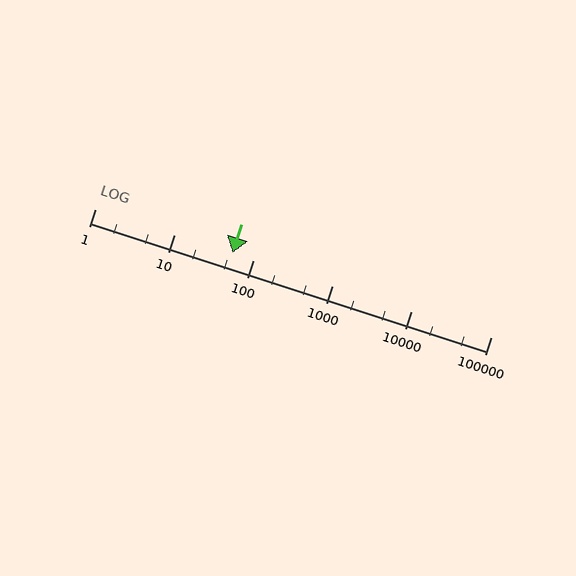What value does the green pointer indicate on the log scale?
The pointer indicates approximately 55.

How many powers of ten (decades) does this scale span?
The scale spans 5 decades, from 1 to 100000.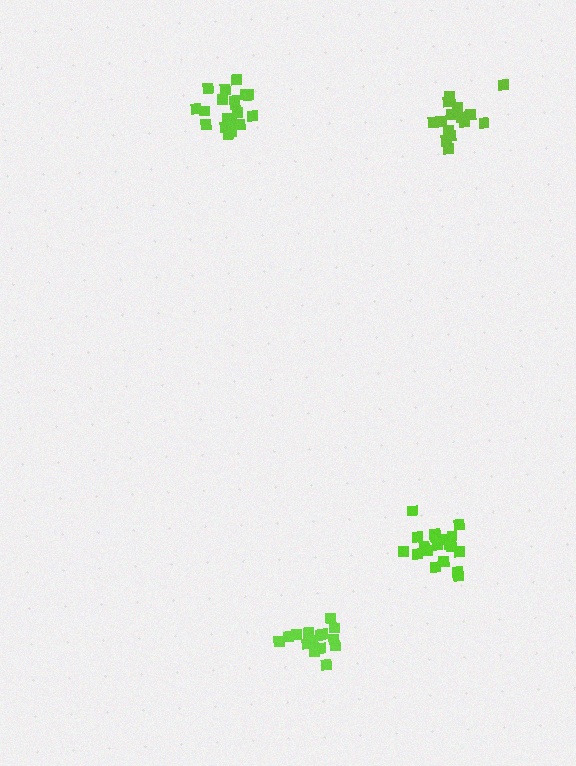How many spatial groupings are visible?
There are 4 spatial groupings.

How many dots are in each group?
Group 1: 19 dots, Group 2: 17 dots, Group 3: 19 dots, Group 4: 15 dots (70 total).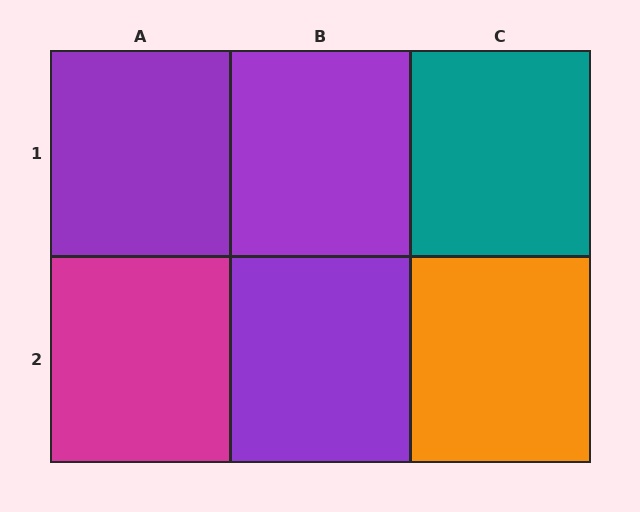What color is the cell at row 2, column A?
Magenta.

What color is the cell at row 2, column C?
Orange.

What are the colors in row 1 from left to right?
Purple, purple, teal.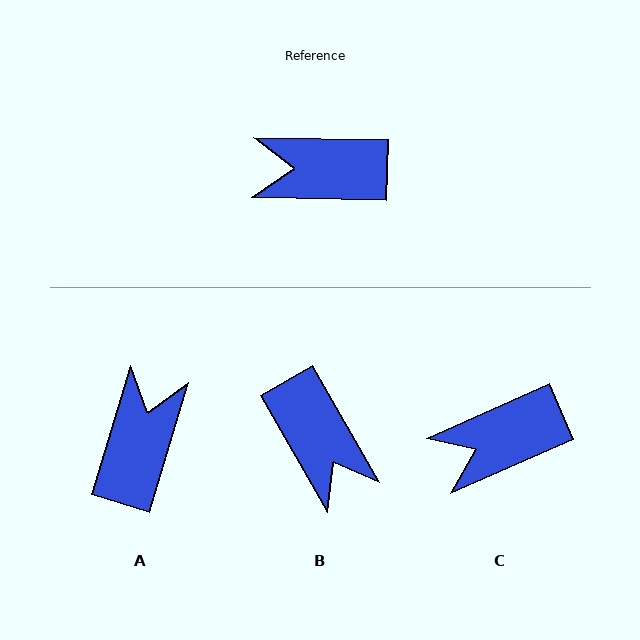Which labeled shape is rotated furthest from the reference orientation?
B, about 121 degrees away.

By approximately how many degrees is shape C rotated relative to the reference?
Approximately 25 degrees counter-clockwise.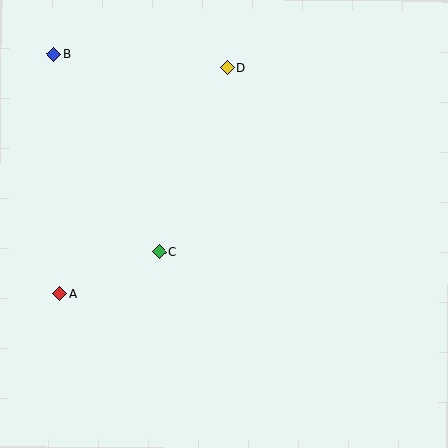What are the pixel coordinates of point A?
Point A is at (60, 293).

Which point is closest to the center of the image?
Point C at (159, 251) is closest to the center.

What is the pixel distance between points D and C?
The distance between D and C is 196 pixels.